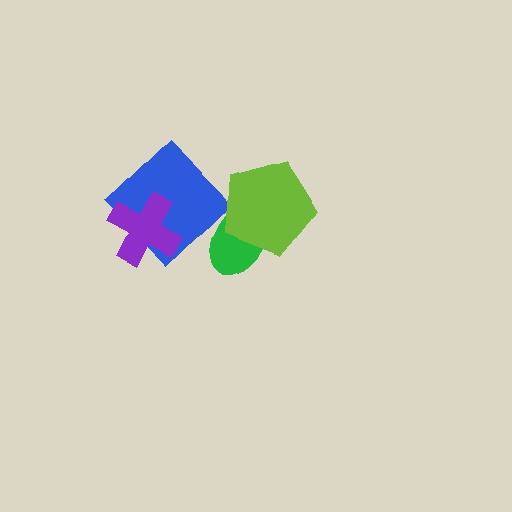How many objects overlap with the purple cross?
1 object overlaps with the purple cross.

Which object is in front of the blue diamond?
The purple cross is in front of the blue diamond.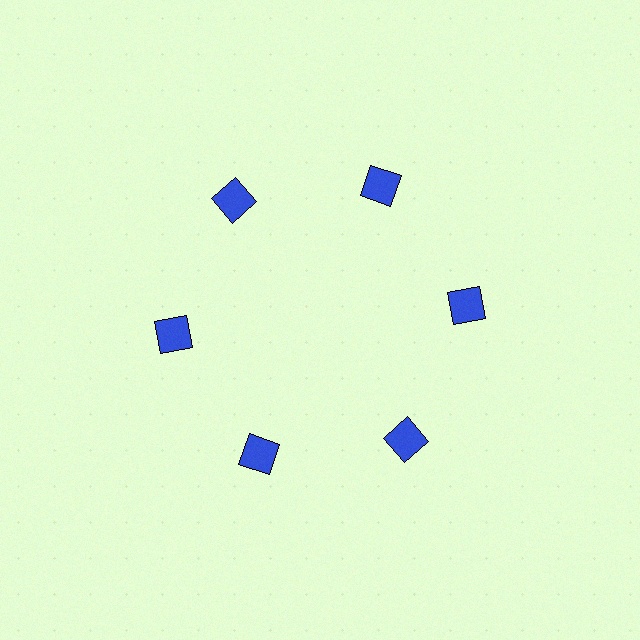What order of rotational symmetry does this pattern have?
This pattern has 6-fold rotational symmetry.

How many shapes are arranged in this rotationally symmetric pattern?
There are 6 shapes, arranged in 6 groups of 1.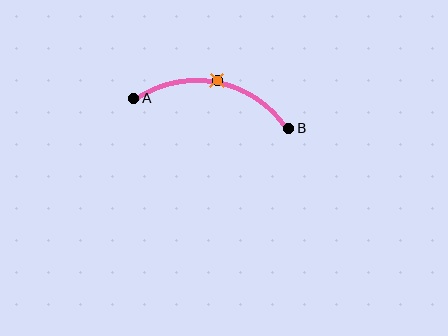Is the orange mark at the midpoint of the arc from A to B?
Yes. The orange mark lies on the arc at equal arc-length from both A and B — it is the arc midpoint.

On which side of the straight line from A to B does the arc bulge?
The arc bulges above the straight line connecting A and B.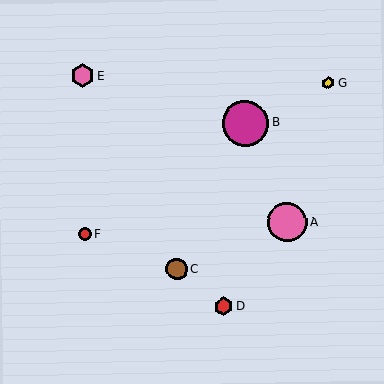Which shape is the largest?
The magenta circle (labeled B) is the largest.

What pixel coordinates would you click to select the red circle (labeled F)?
Click at (85, 234) to select the red circle F.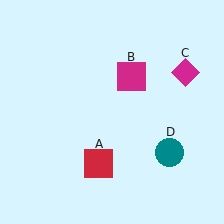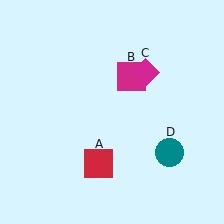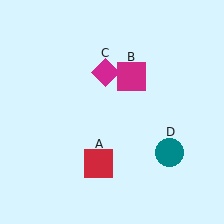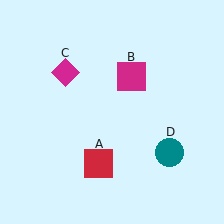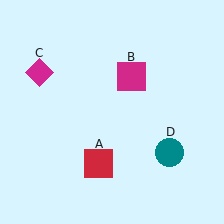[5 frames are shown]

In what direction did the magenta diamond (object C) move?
The magenta diamond (object C) moved left.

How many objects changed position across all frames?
1 object changed position: magenta diamond (object C).